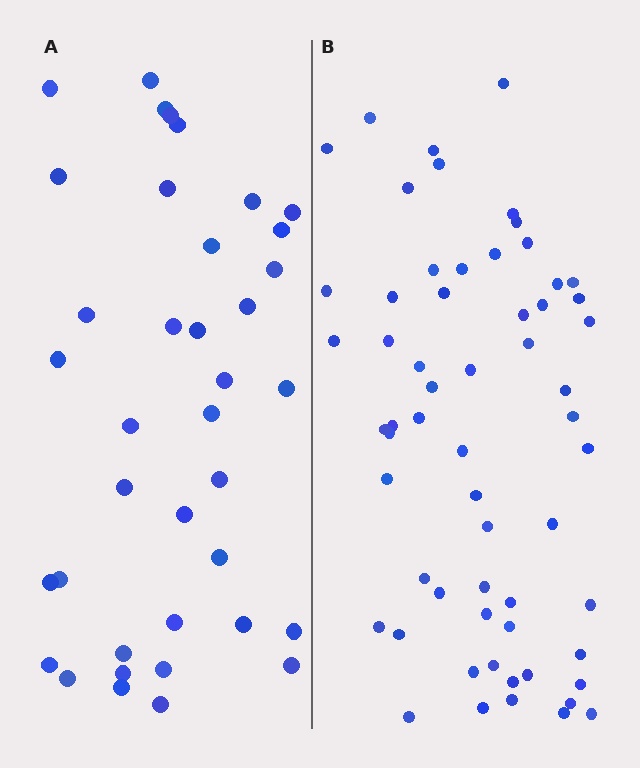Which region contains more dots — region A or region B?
Region B (the right region) has more dots.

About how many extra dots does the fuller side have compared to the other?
Region B has approximately 20 more dots than region A.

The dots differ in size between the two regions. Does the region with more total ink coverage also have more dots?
No. Region A has more total ink coverage because its dots are larger, but region B actually contains more individual dots. Total area can be misleading — the number of items is what matters here.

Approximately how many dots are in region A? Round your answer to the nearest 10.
About 40 dots. (The exact count is 38, which rounds to 40.)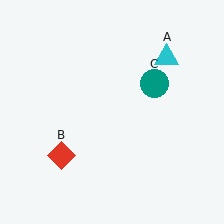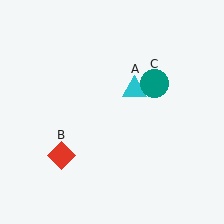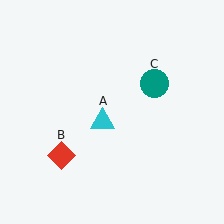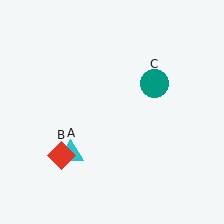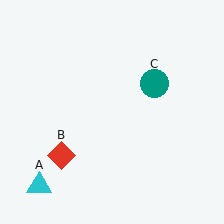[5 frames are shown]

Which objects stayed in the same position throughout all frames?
Red diamond (object B) and teal circle (object C) remained stationary.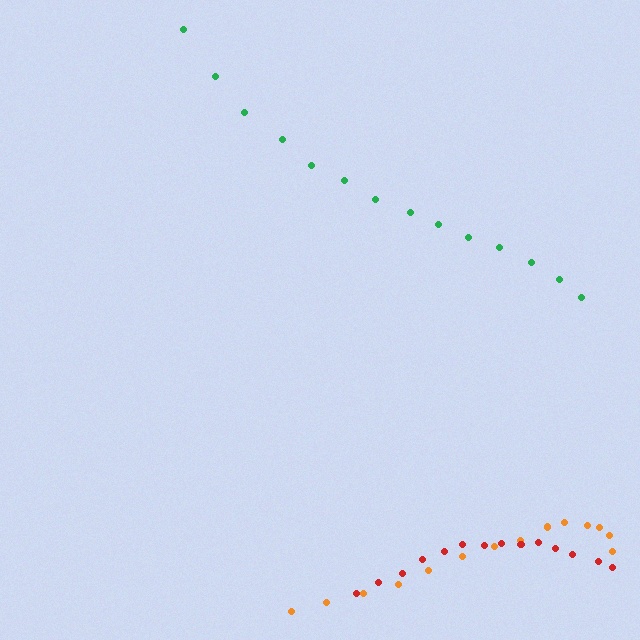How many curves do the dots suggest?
There are 3 distinct paths.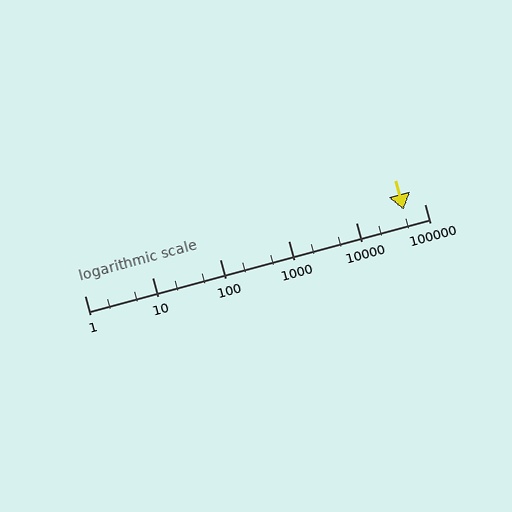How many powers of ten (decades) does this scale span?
The scale spans 5 decades, from 1 to 100000.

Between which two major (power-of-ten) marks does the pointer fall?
The pointer is between 10000 and 100000.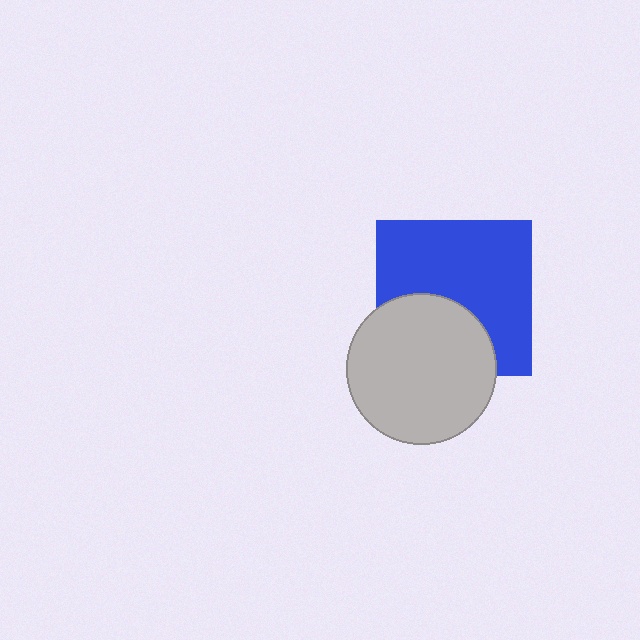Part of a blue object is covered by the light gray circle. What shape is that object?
It is a square.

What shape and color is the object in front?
The object in front is a light gray circle.